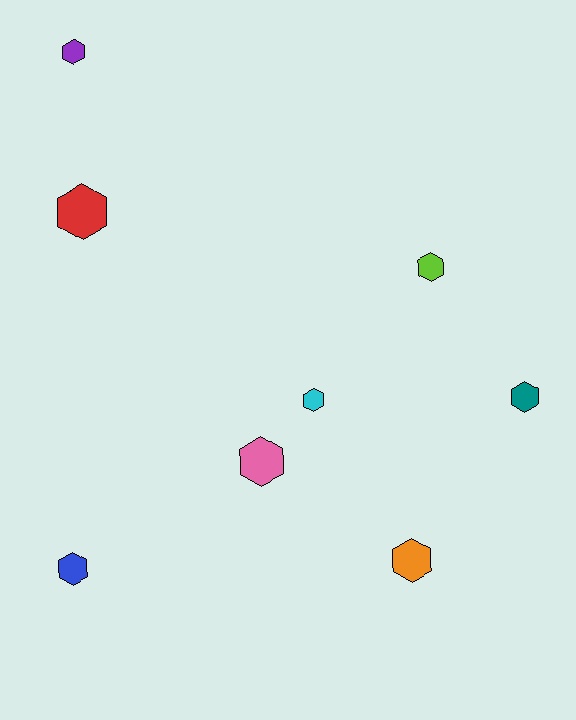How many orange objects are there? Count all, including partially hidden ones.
There is 1 orange object.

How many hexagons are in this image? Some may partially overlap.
There are 8 hexagons.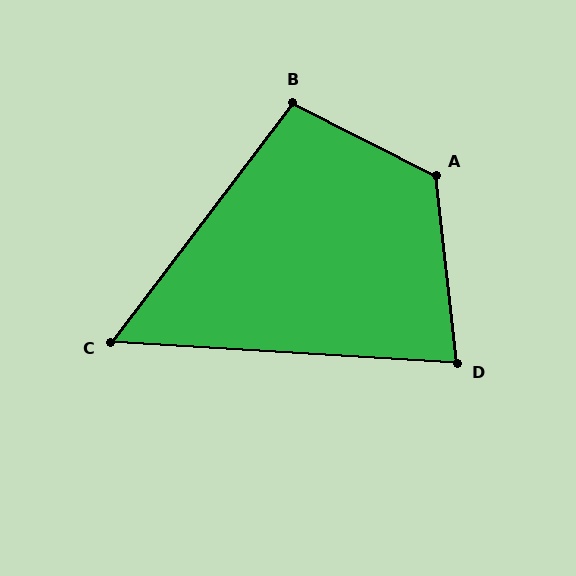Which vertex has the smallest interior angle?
C, at approximately 56 degrees.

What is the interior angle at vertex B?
Approximately 100 degrees (obtuse).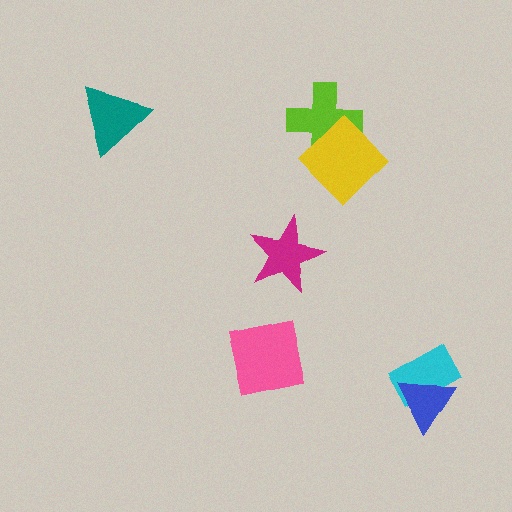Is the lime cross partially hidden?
Yes, it is partially covered by another shape.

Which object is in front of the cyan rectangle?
The blue triangle is in front of the cyan rectangle.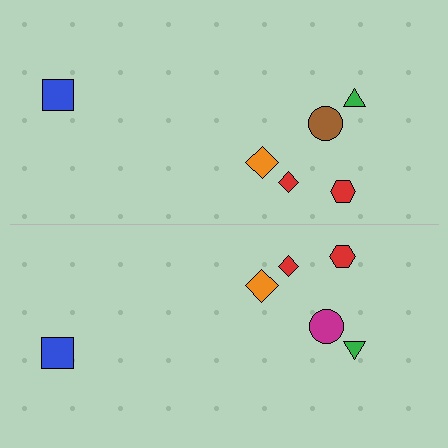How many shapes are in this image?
There are 12 shapes in this image.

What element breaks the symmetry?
The magenta circle on the bottom side breaks the symmetry — its mirror counterpart is brown.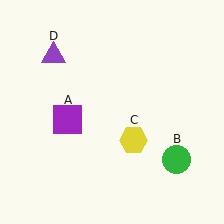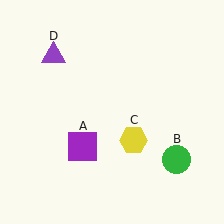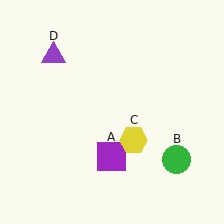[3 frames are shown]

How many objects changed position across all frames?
1 object changed position: purple square (object A).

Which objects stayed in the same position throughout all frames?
Green circle (object B) and yellow hexagon (object C) and purple triangle (object D) remained stationary.